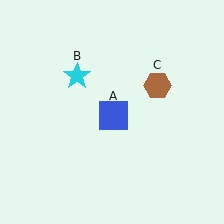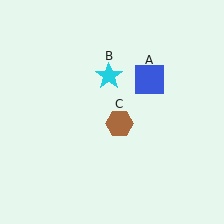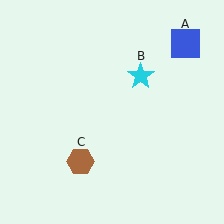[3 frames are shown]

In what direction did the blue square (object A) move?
The blue square (object A) moved up and to the right.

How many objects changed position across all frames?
3 objects changed position: blue square (object A), cyan star (object B), brown hexagon (object C).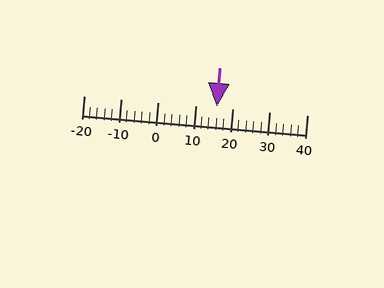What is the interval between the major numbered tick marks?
The major tick marks are spaced 10 units apart.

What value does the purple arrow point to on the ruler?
The purple arrow points to approximately 16.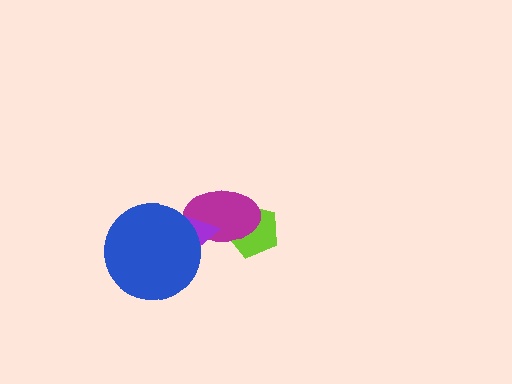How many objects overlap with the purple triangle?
2 objects overlap with the purple triangle.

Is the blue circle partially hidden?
No, no other shape covers it.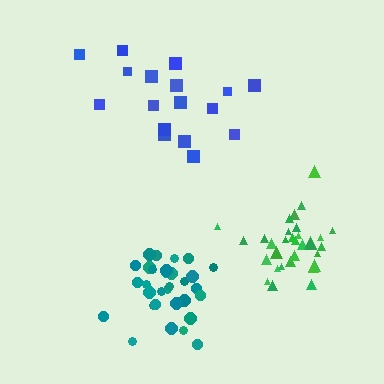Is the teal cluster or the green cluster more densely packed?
Teal.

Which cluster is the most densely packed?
Teal.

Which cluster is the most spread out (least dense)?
Blue.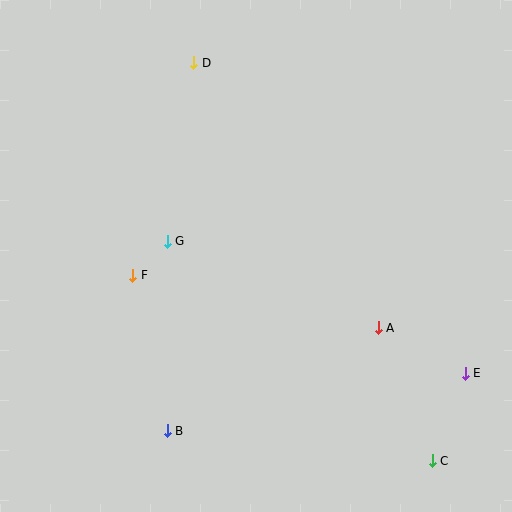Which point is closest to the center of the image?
Point G at (167, 241) is closest to the center.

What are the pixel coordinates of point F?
Point F is at (133, 275).